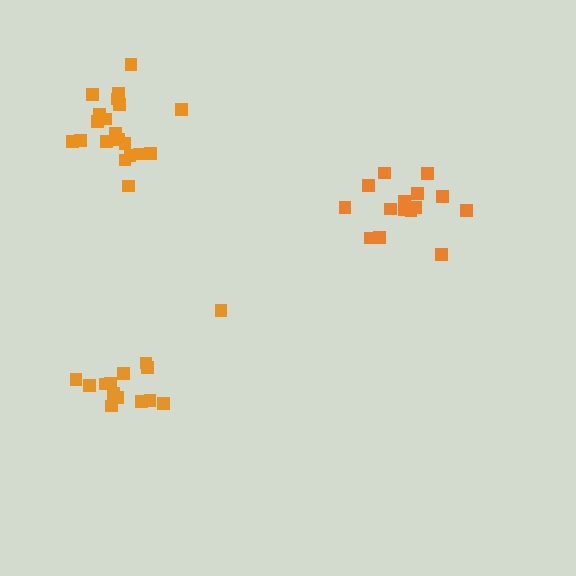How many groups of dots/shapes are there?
There are 3 groups.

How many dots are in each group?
Group 1: 15 dots, Group 2: 20 dots, Group 3: 14 dots (49 total).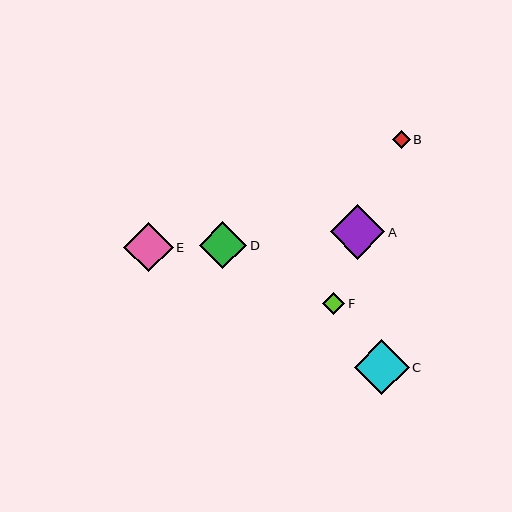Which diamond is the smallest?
Diamond B is the smallest with a size of approximately 17 pixels.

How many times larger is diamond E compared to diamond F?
Diamond E is approximately 2.2 times the size of diamond F.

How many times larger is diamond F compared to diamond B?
Diamond F is approximately 1.3 times the size of diamond B.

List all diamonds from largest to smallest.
From largest to smallest: C, A, E, D, F, B.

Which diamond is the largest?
Diamond C is the largest with a size of approximately 55 pixels.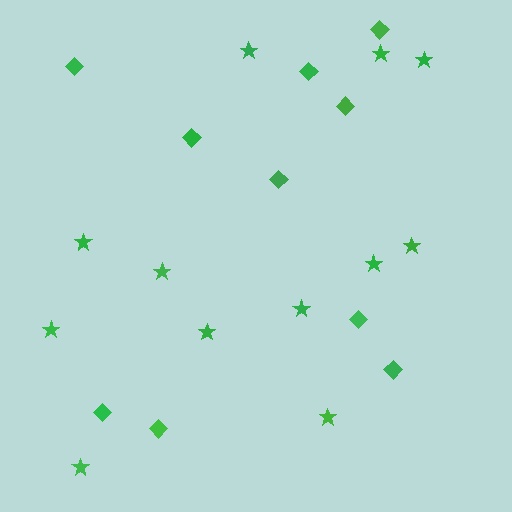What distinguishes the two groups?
There are 2 groups: one group of stars (12) and one group of diamonds (10).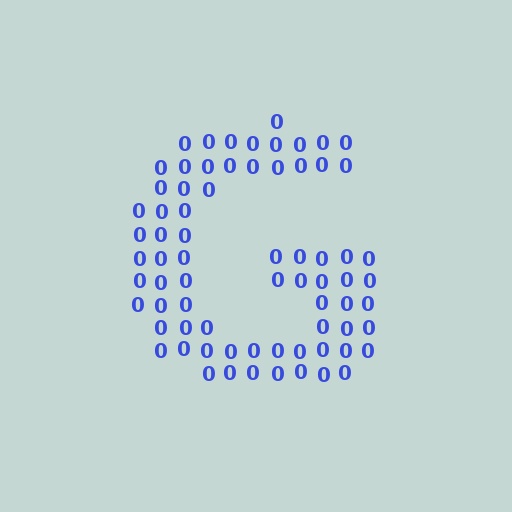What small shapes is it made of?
It is made of small digit 0's.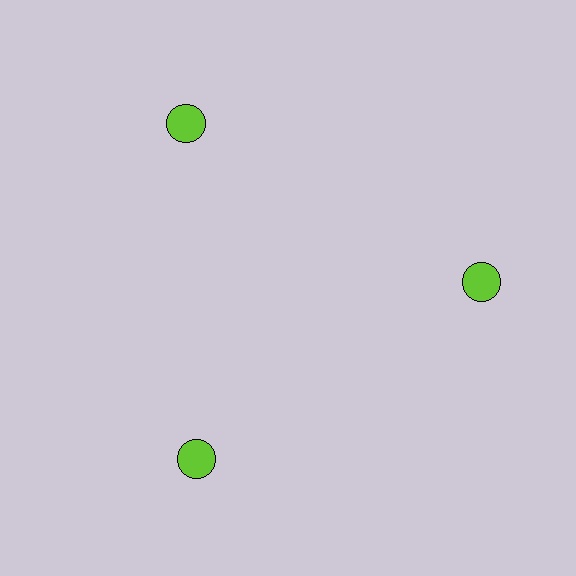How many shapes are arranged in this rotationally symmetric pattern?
There are 3 shapes, arranged in 3 groups of 1.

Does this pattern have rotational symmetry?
Yes, this pattern has 3-fold rotational symmetry. It looks the same after rotating 120 degrees around the center.